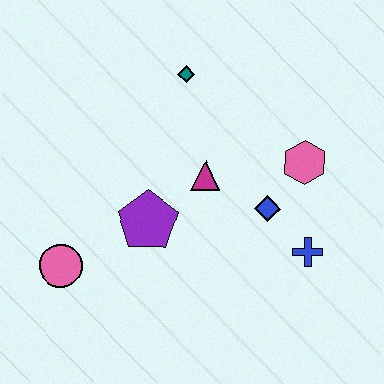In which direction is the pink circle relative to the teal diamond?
The pink circle is below the teal diamond.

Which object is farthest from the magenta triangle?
The pink circle is farthest from the magenta triangle.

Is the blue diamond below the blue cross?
No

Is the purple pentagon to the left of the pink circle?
No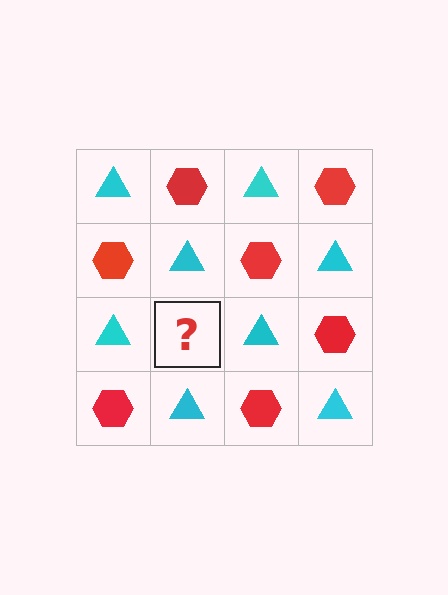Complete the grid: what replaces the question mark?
The question mark should be replaced with a red hexagon.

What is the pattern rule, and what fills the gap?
The rule is that it alternates cyan triangle and red hexagon in a checkerboard pattern. The gap should be filled with a red hexagon.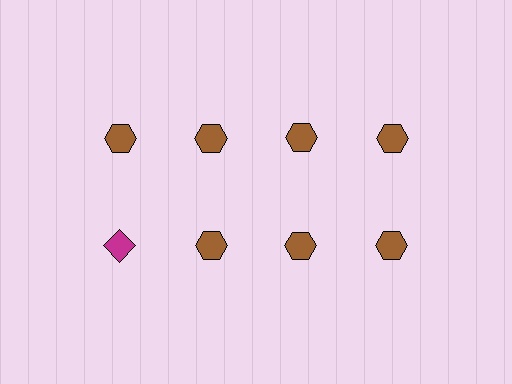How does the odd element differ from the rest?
It differs in both color (magenta instead of brown) and shape (diamond instead of hexagon).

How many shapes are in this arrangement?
There are 8 shapes arranged in a grid pattern.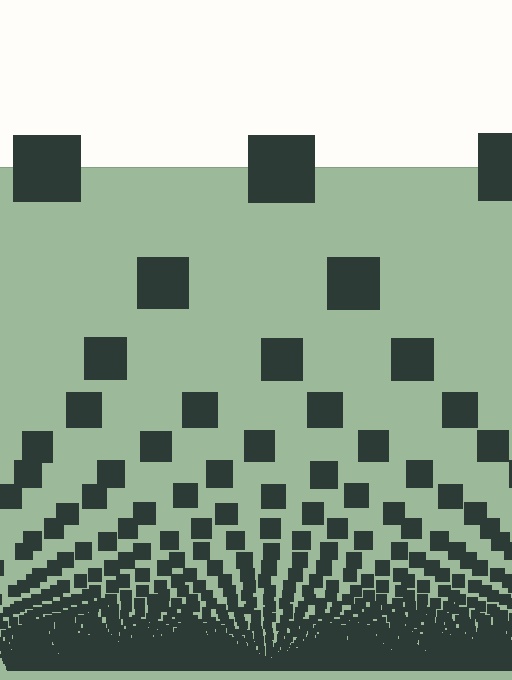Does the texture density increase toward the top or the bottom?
Density increases toward the bottom.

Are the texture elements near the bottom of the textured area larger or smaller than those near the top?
Smaller. The gradient is inverted — elements near the bottom are smaller and denser.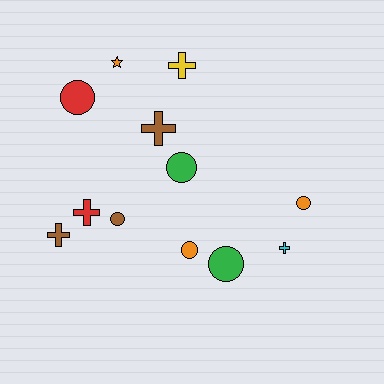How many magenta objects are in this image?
There are no magenta objects.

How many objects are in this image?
There are 12 objects.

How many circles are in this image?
There are 6 circles.